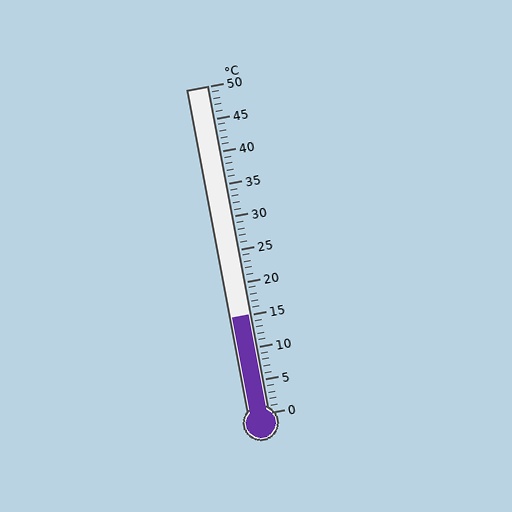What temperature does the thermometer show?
The thermometer shows approximately 15°C.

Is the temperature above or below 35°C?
The temperature is below 35°C.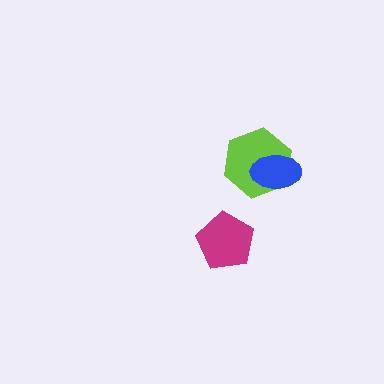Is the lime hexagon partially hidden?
Yes, it is partially covered by another shape.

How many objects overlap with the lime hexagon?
1 object overlaps with the lime hexagon.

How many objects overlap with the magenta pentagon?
0 objects overlap with the magenta pentagon.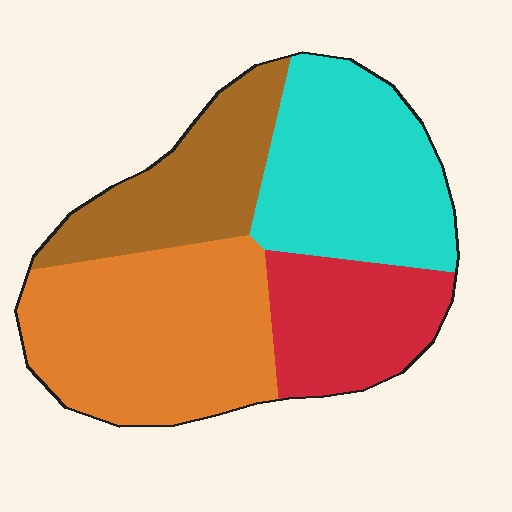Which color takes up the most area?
Orange, at roughly 35%.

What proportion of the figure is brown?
Brown covers 19% of the figure.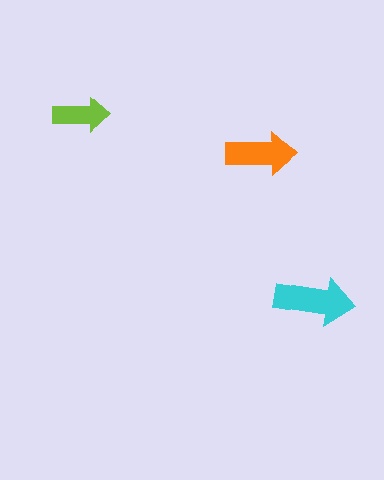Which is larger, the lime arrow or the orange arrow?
The orange one.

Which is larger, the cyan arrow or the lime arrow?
The cyan one.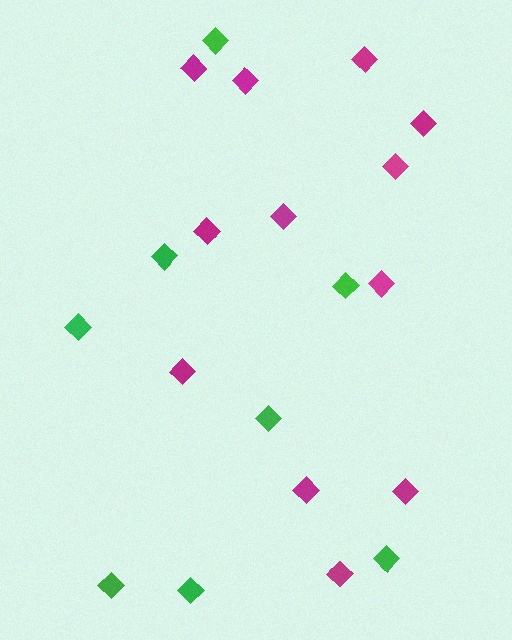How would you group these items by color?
There are 2 groups: one group of magenta diamonds (12) and one group of green diamonds (8).